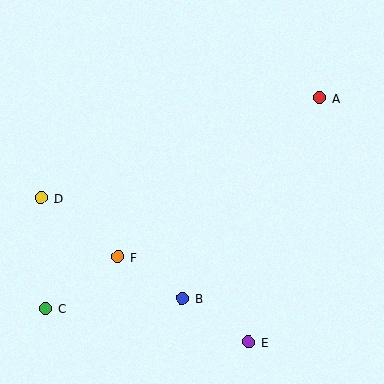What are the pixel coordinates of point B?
Point B is at (183, 299).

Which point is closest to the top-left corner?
Point D is closest to the top-left corner.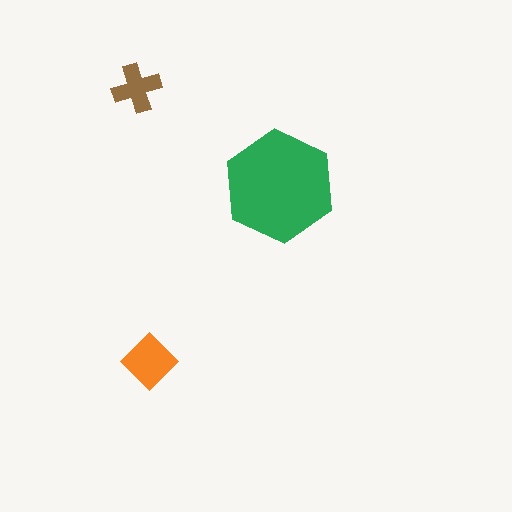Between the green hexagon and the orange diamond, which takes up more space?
The green hexagon.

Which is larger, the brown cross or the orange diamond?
The orange diamond.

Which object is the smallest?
The brown cross.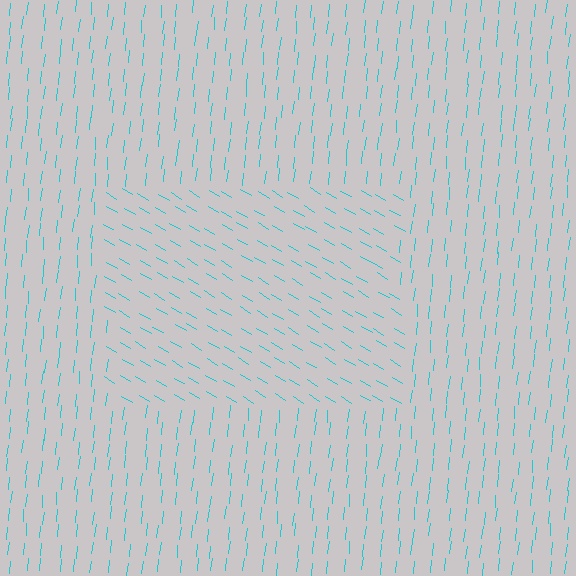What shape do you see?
I see a rectangle.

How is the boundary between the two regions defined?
The boundary is defined purely by a change in line orientation (approximately 65 degrees difference). All lines are the same color and thickness.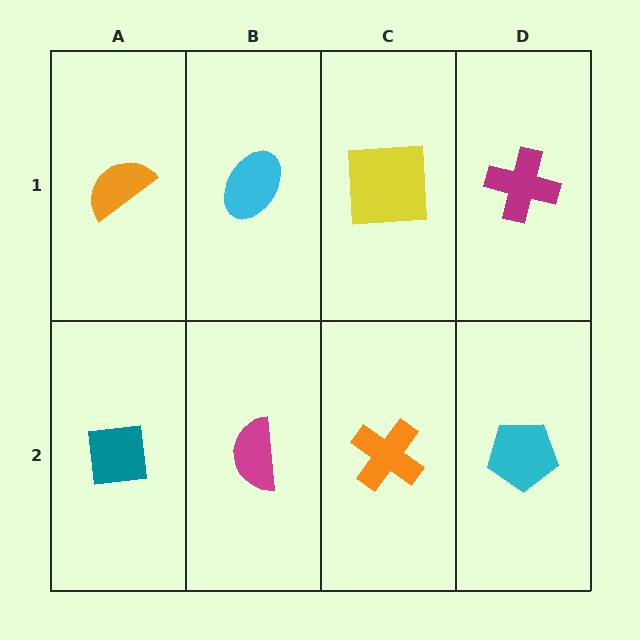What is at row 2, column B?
A magenta semicircle.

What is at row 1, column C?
A yellow square.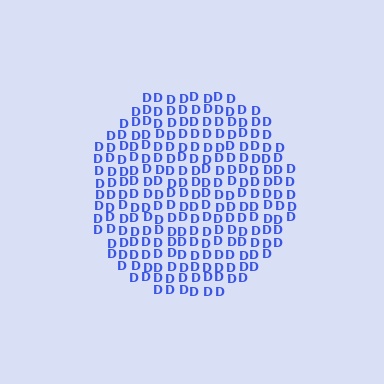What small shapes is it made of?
It is made of small letter D's.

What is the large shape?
The large shape is a circle.